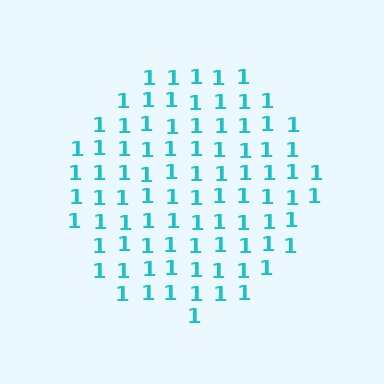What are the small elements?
The small elements are digit 1's.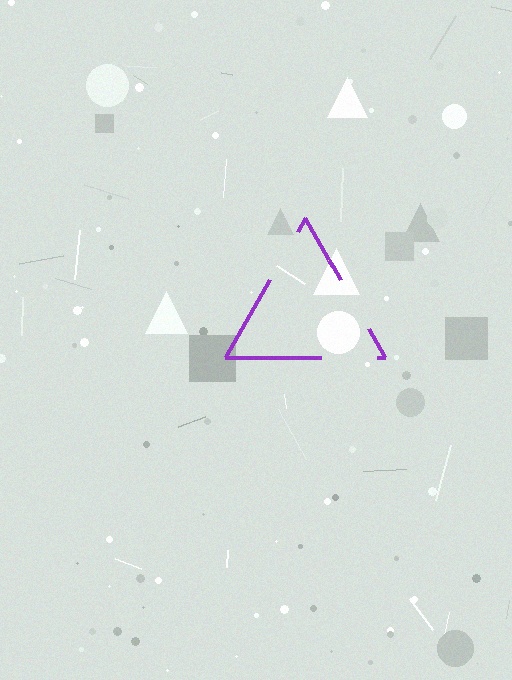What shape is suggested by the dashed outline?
The dashed outline suggests a triangle.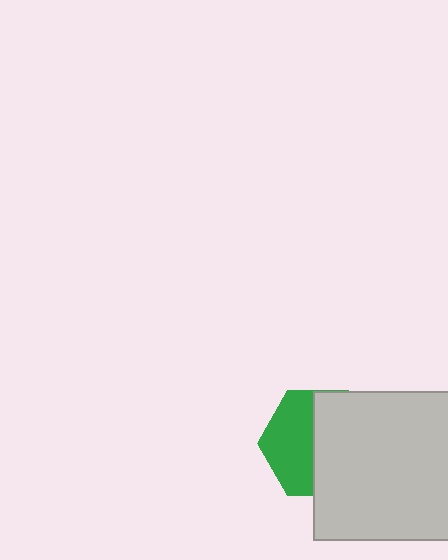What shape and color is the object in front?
The object in front is a light gray square.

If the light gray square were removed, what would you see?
You would see the complete green hexagon.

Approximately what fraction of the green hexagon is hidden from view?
Roughly 54% of the green hexagon is hidden behind the light gray square.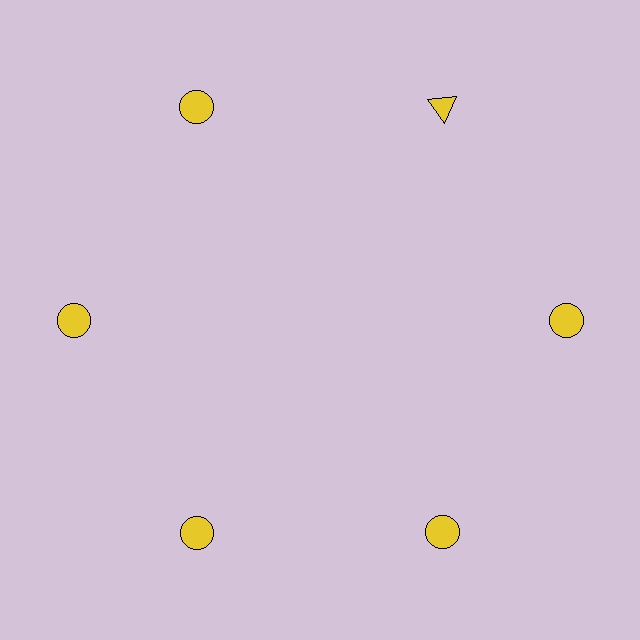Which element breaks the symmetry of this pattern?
The yellow triangle at roughly the 1 o'clock position breaks the symmetry. All other shapes are yellow circles.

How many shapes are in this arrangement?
There are 6 shapes arranged in a ring pattern.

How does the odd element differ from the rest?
It has a different shape: triangle instead of circle.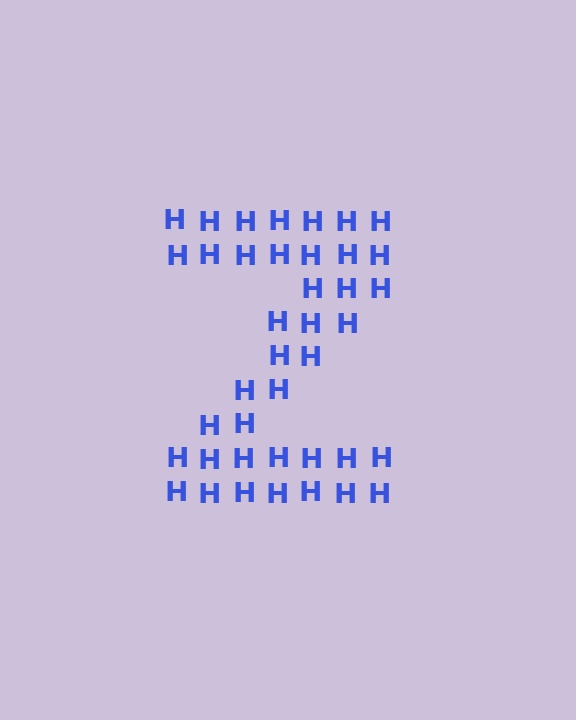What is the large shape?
The large shape is the letter Z.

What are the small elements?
The small elements are letter H's.